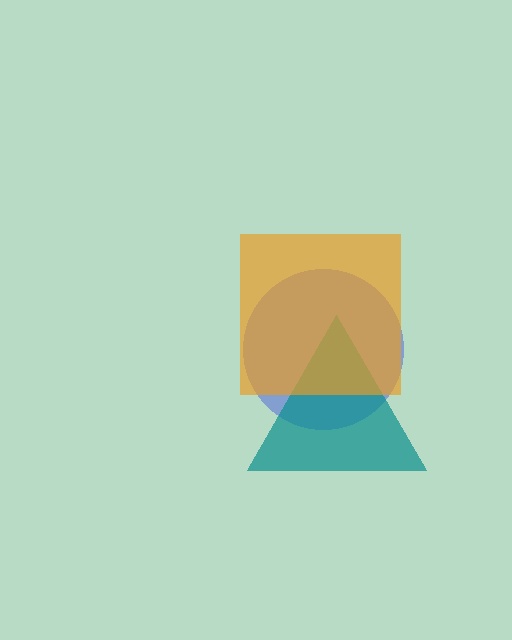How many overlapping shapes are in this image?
There are 3 overlapping shapes in the image.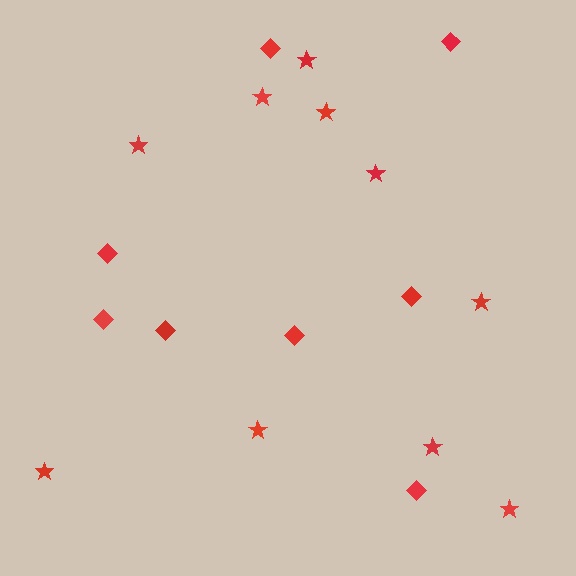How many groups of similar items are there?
There are 2 groups: one group of diamonds (8) and one group of stars (10).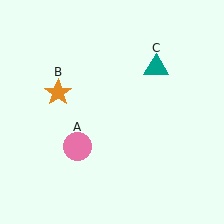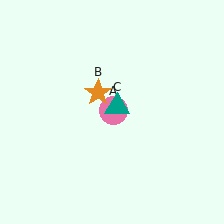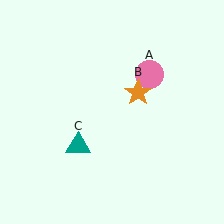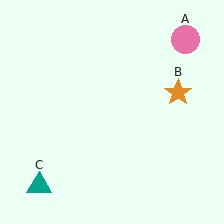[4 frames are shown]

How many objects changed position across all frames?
3 objects changed position: pink circle (object A), orange star (object B), teal triangle (object C).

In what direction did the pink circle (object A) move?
The pink circle (object A) moved up and to the right.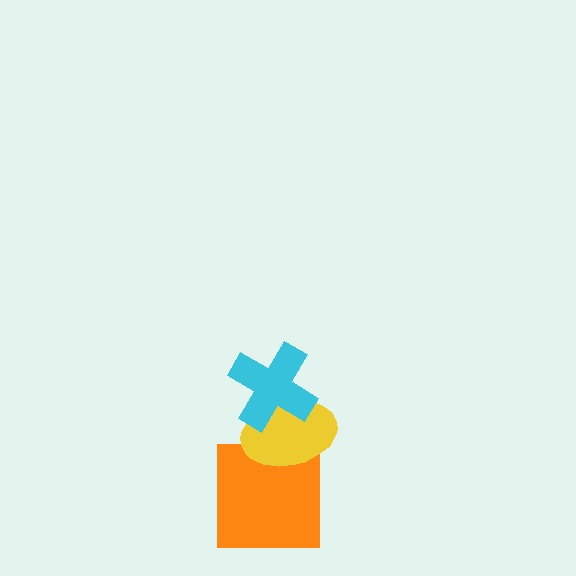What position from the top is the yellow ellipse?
The yellow ellipse is 2nd from the top.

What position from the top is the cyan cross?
The cyan cross is 1st from the top.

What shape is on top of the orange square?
The yellow ellipse is on top of the orange square.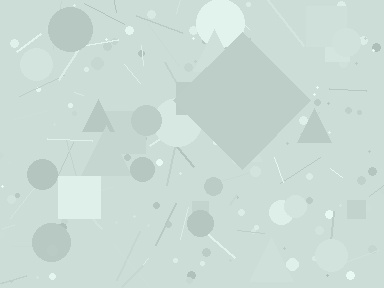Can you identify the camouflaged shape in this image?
The camouflaged shape is a diamond.